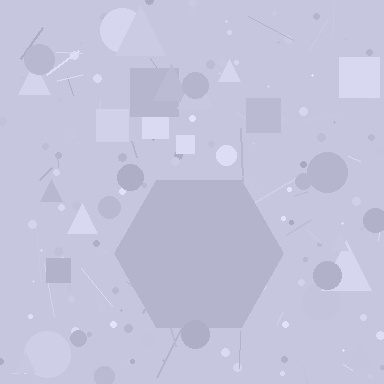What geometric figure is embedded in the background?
A hexagon is embedded in the background.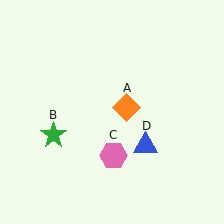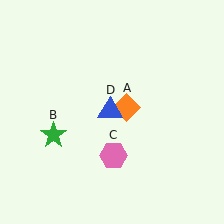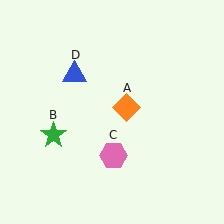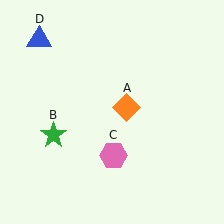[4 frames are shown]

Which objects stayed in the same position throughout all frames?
Orange diamond (object A) and green star (object B) and pink hexagon (object C) remained stationary.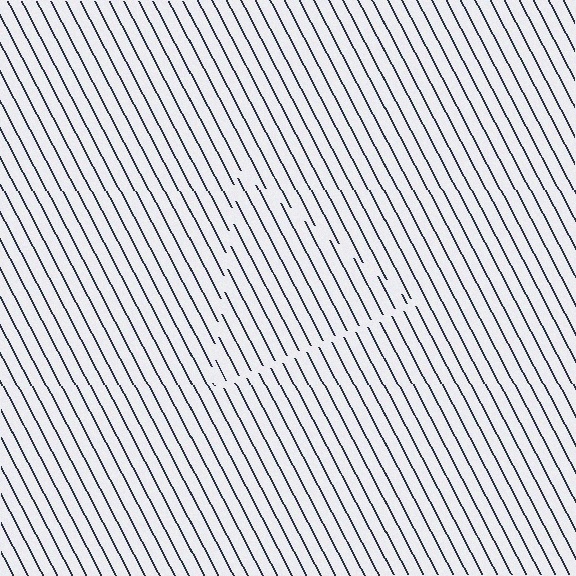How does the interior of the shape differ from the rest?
The interior of the shape contains the same grating, shifted by half a period — the contour is defined by the phase discontinuity where line-ends from the inner and outer gratings abut.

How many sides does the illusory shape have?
3 sides — the line-ends trace a triangle.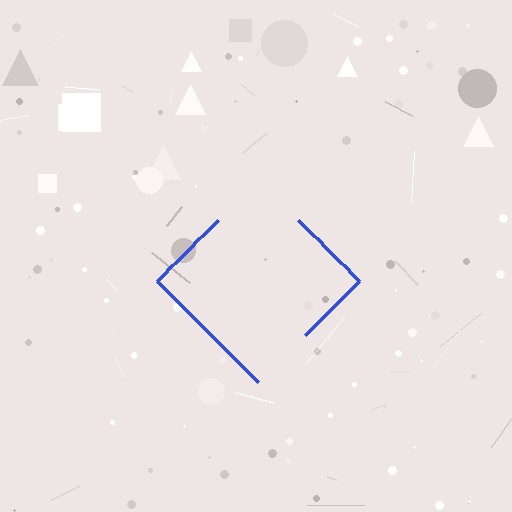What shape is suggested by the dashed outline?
The dashed outline suggests a diamond.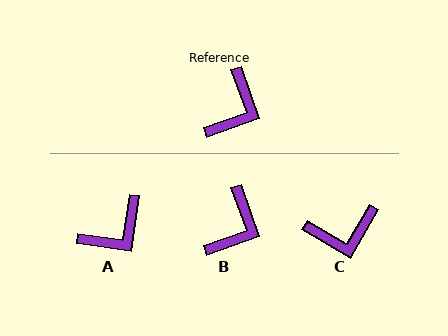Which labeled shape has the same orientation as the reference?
B.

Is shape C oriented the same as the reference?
No, it is off by about 50 degrees.